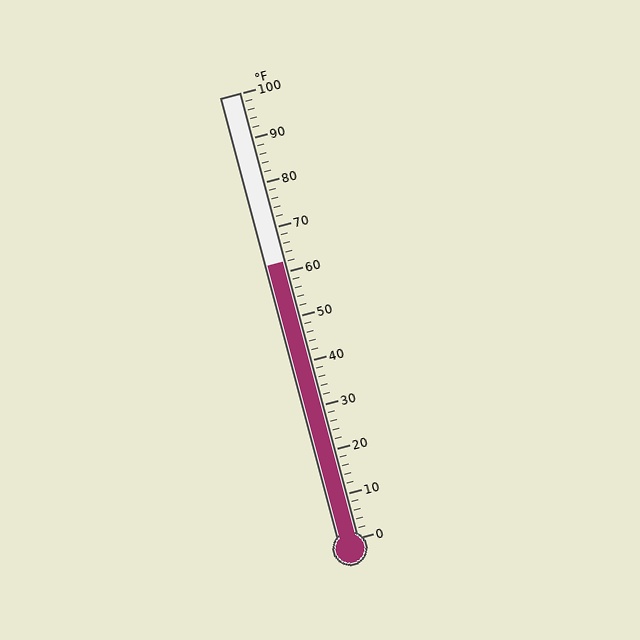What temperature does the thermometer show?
The thermometer shows approximately 62°F.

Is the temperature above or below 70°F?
The temperature is below 70°F.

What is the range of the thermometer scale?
The thermometer scale ranges from 0°F to 100°F.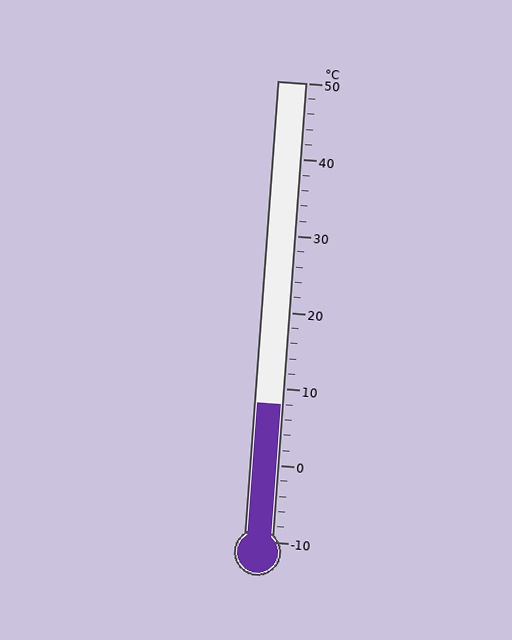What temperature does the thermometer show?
The thermometer shows approximately 8°C.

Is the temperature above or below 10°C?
The temperature is below 10°C.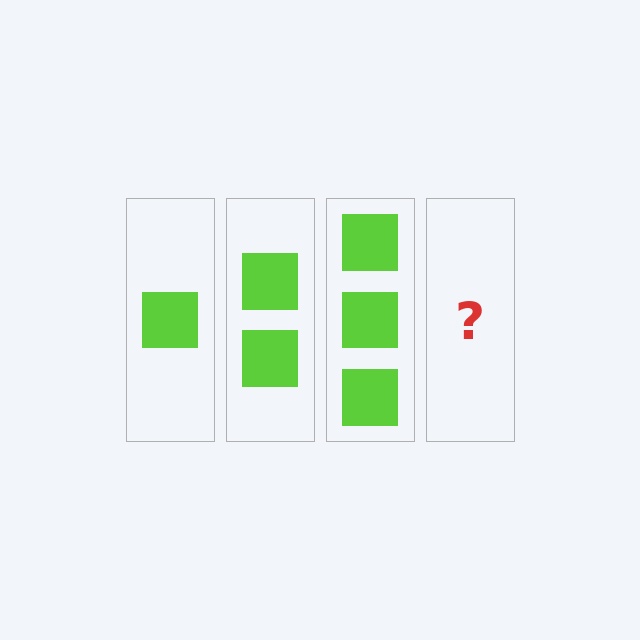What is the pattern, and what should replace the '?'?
The pattern is that each step adds one more square. The '?' should be 4 squares.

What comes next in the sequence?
The next element should be 4 squares.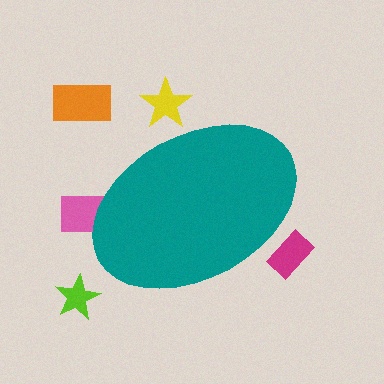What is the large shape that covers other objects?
A teal ellipse.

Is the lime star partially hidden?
No, the lime star is fully visible.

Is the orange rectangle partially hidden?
No, the orange rectangle is fully visible.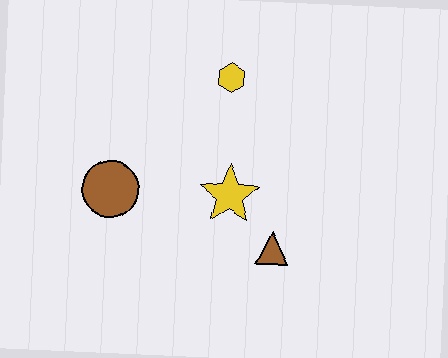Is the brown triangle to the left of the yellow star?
No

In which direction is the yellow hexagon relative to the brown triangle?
The yellow hexagon is above the brown triangle.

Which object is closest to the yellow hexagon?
The yellow star is closest to the yellow hexagon.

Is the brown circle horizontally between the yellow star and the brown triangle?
No